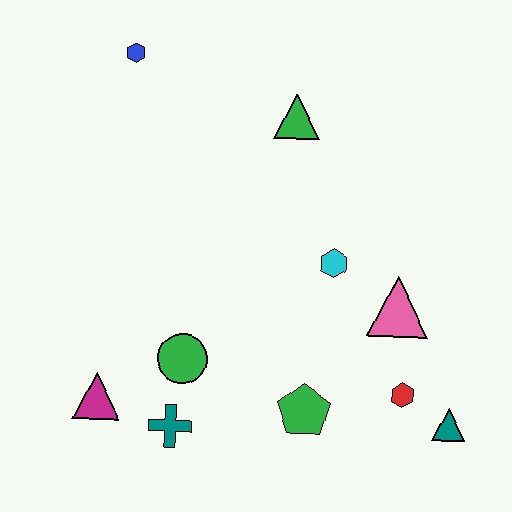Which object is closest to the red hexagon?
The teal triangle is closest to the red hexagon.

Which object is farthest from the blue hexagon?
The teal triangle is farthest from the blue hexagon.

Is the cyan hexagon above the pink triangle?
Yes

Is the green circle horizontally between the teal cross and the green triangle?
Yes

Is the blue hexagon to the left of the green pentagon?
Yes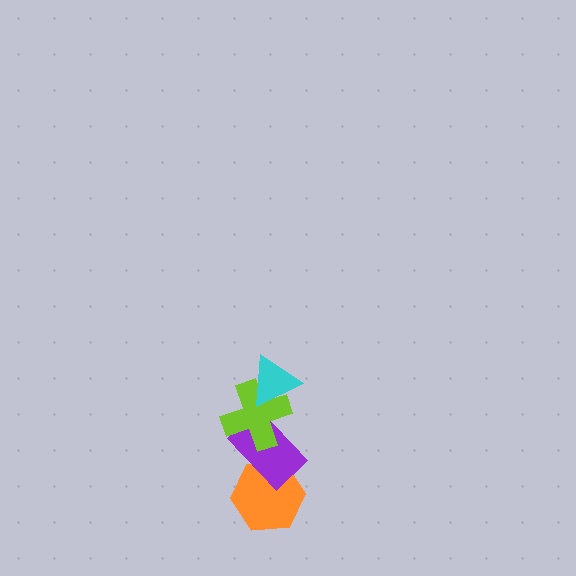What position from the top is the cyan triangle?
The cyan triangle is 1st from the top.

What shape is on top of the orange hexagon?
The purple rectangle is on top of the orange hexagon.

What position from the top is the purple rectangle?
The purple rectangle is 3rd from the top.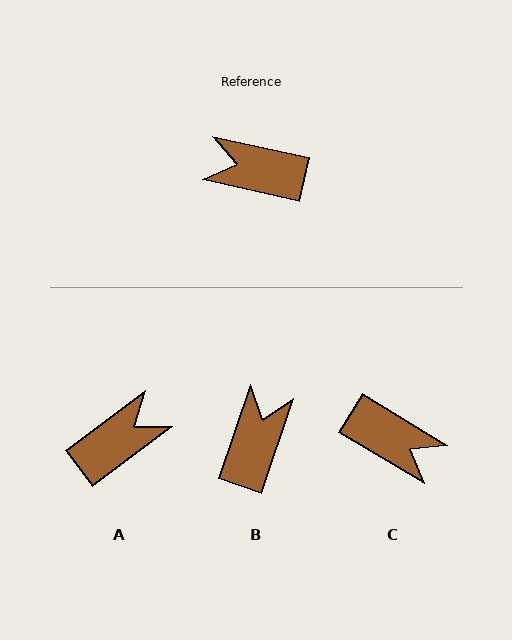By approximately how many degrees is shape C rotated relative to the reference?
Approximately 161 degrees counter-clockwise.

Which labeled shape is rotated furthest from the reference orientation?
C, about 161 degrees away.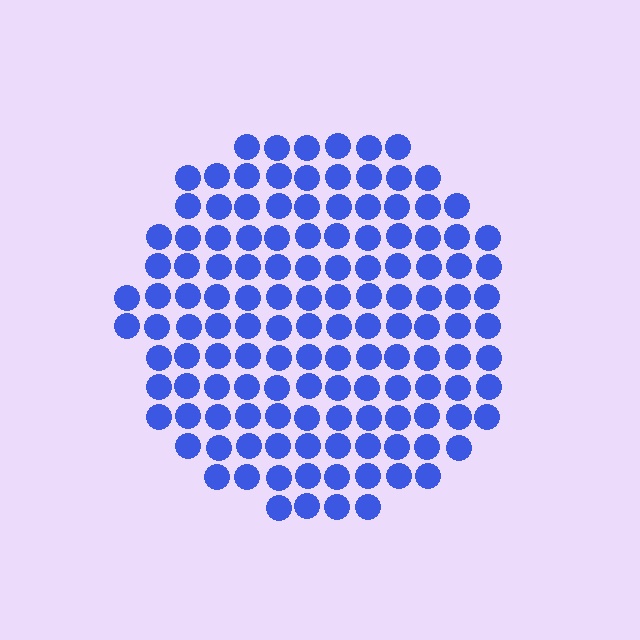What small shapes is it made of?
It is made of small circles.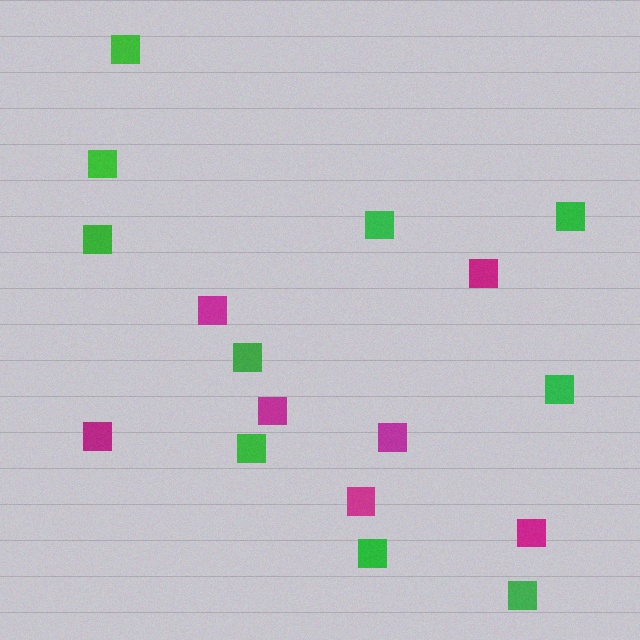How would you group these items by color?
There are 2 groups: one group of magenta squares (7) and one group of green squares (10).